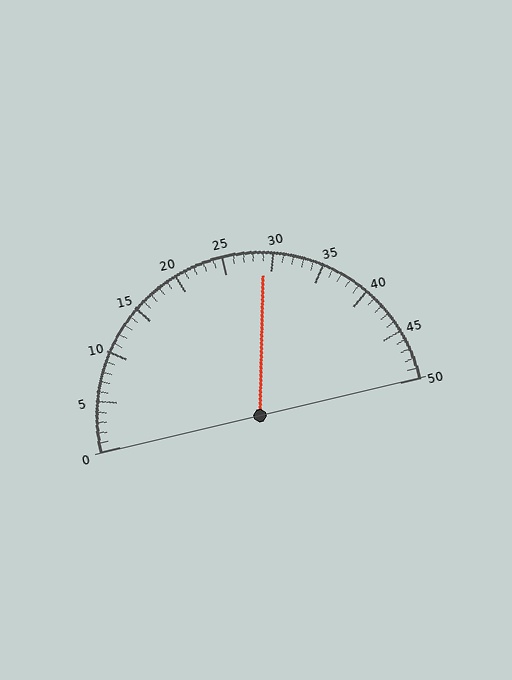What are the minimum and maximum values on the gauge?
The gauge ranges from 0 to 50.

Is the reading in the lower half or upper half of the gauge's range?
The reading is in the upper half of the range (0 to 50).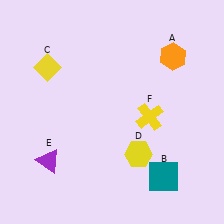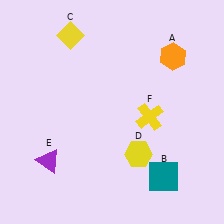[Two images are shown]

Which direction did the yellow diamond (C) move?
The yellow diamond (C) moved up.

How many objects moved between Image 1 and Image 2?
1 object moved between the two images.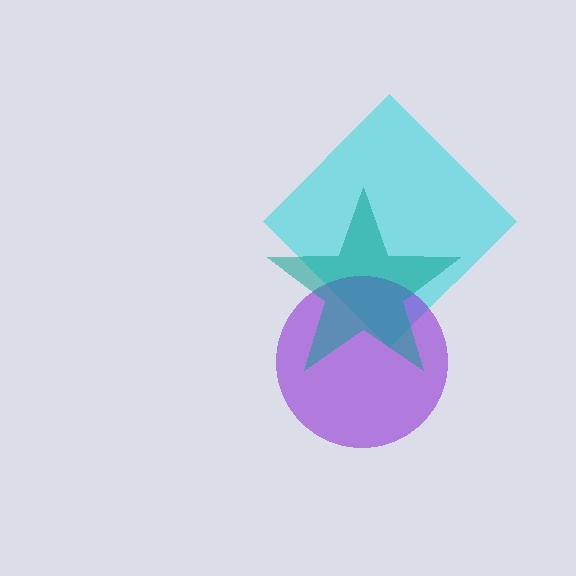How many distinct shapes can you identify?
There are 3 distinct shapes: a cyan diamond, a purple circle, a teal star.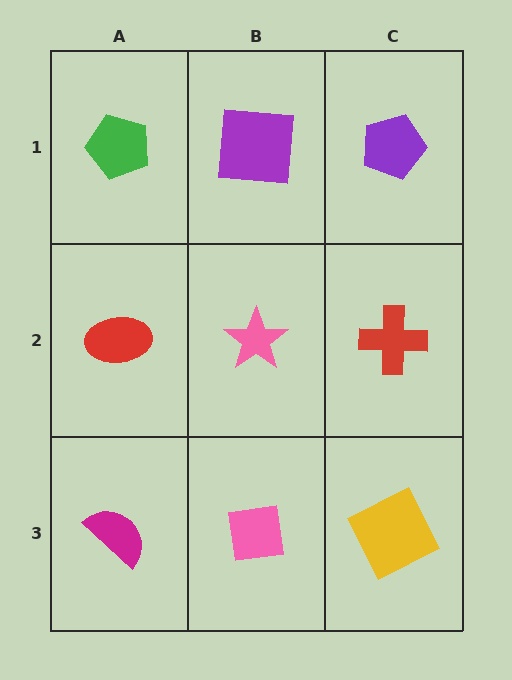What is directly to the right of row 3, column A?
A pink square.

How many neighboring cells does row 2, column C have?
3.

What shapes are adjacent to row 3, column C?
A red cross (row 2, column C), a pink square (row 3, column B).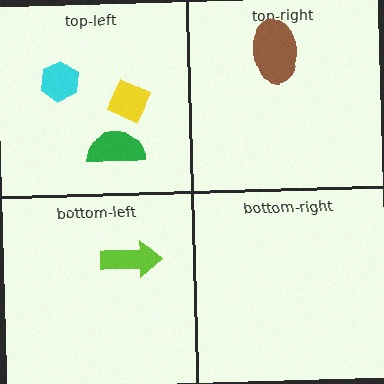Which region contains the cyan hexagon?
The top-left region.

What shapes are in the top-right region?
The brown ellipse.